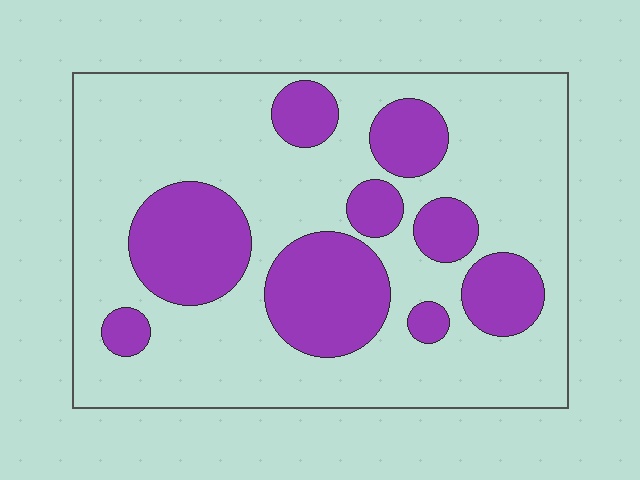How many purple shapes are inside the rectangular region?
9.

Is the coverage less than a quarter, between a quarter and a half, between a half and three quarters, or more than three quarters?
Between a quarter and a half.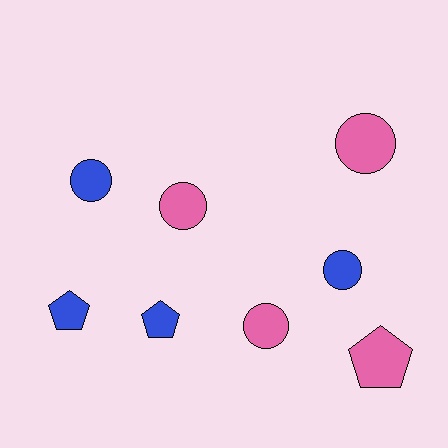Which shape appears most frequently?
Circle, with 5 objects.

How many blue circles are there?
There are 2 blue circles.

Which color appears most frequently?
Blue, with 4 objects.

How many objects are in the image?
There are 8 objects.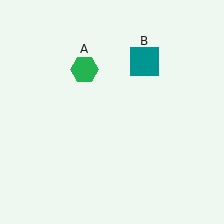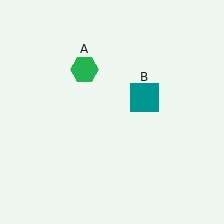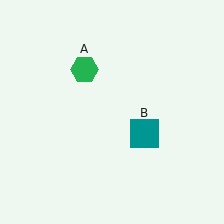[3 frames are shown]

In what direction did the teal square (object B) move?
The teal square (object B) moved down.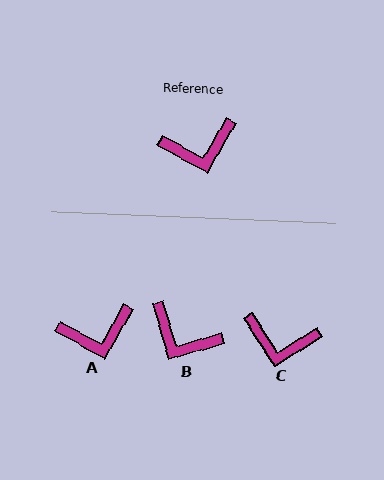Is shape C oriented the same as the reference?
No, it is off by about 28 degrees.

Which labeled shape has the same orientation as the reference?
A.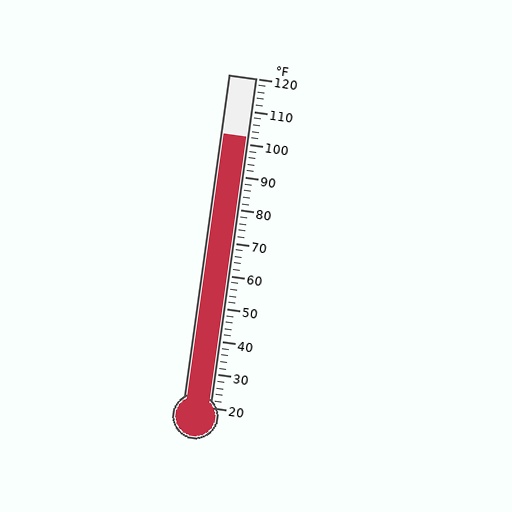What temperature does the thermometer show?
The thermometer shows approximately 102°F.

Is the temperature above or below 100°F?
The temperature is above 100°F.